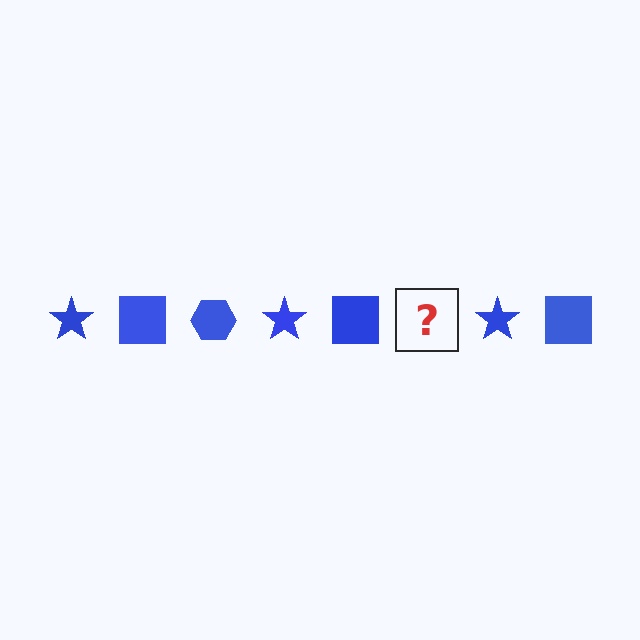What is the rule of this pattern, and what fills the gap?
The rule is that the pattern cycles through star, square, hexagon shapes in blue. The gap should be filled with a blue hexagon.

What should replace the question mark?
The question mark should be replaced with a blue hexagon.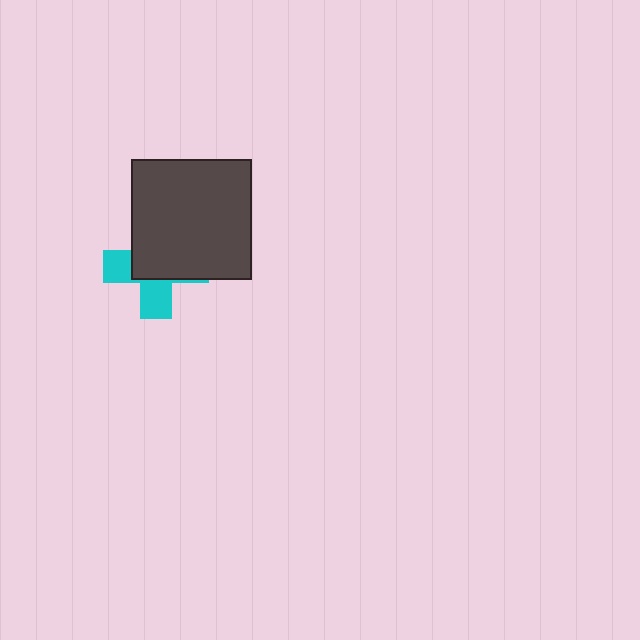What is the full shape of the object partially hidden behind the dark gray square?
The partially hidden object is a cyan cross.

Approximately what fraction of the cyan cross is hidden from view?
Roughly 59% of the cyan cross is hidden behind the dark gray square.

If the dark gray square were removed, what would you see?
You would see the complete cyan cross.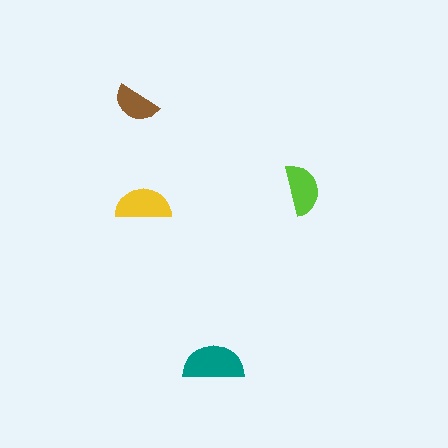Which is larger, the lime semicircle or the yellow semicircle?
The yellow one.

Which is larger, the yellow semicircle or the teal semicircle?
The teal one.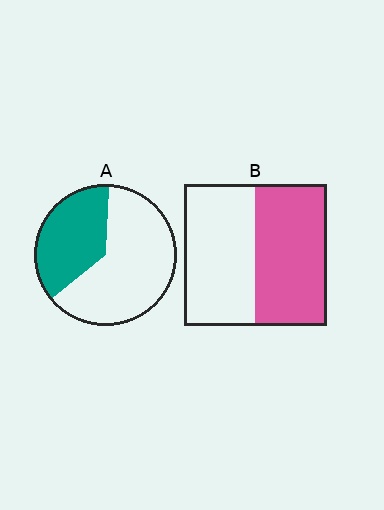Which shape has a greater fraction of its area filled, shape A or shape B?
Shape B.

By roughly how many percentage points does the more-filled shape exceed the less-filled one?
By roughly 15 percentage points (B over A).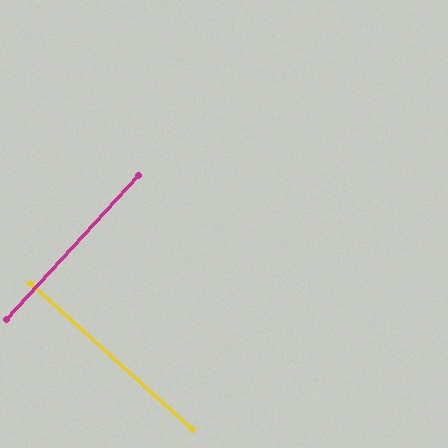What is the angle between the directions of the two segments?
Approximately 90 degrees.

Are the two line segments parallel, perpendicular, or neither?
Perpendicular — they meet at approximately 90°.